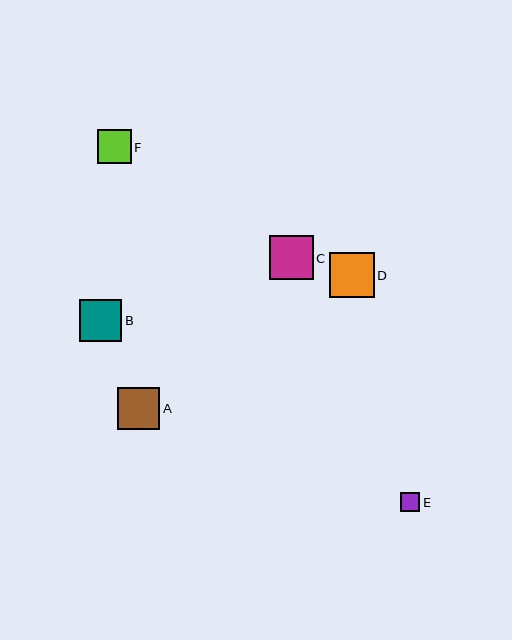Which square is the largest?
Square D is the largest with a size of approximately 45 pixels.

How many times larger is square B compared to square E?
Square B is approximately 2.2 times the size of square E.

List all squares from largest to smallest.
From largest to smallest: D, C, B, A, F, E.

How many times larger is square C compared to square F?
Square C is approximately 1.3 times the size of square F.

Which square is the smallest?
Square E is the smallest with a size of approximately 19 pixels.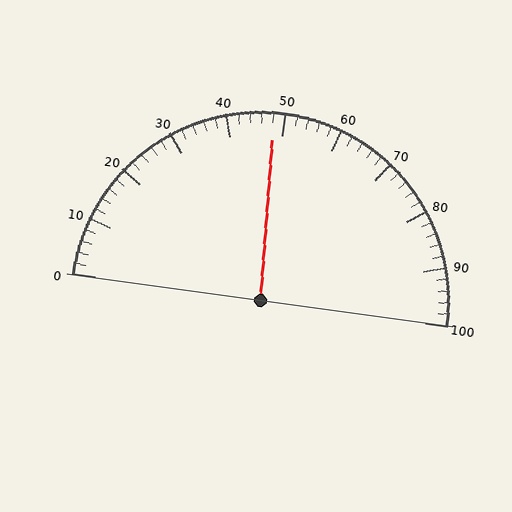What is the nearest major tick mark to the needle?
The nearest major tick mark is 50.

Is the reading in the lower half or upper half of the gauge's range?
The reading is in the lower half of the range (0 to 100).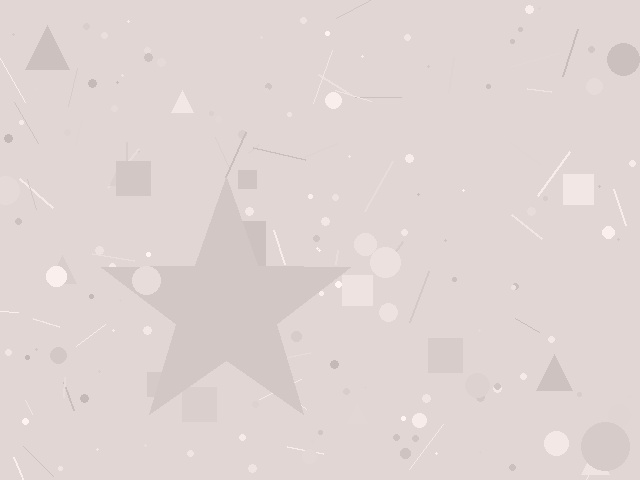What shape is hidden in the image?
A star is hidden in the image.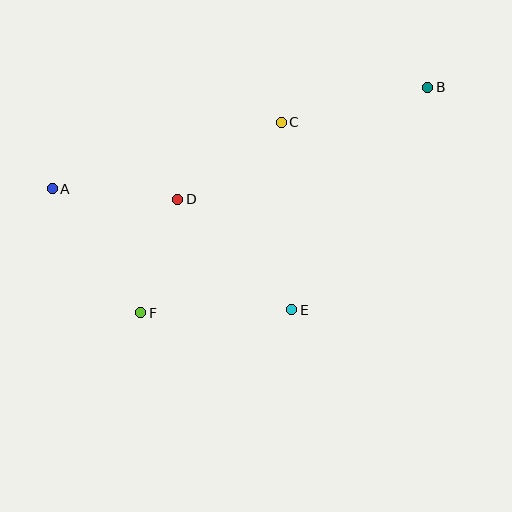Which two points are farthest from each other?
Points A and B are farthest from each other.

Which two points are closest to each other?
Points D and F are closest to each other.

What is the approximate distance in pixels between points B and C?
The distance between B and C is approximately 150 pixels.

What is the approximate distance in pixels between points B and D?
The distance between B and D is approximately 274 pixels.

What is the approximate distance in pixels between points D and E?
The distance between D and E is approximately 159 pixels.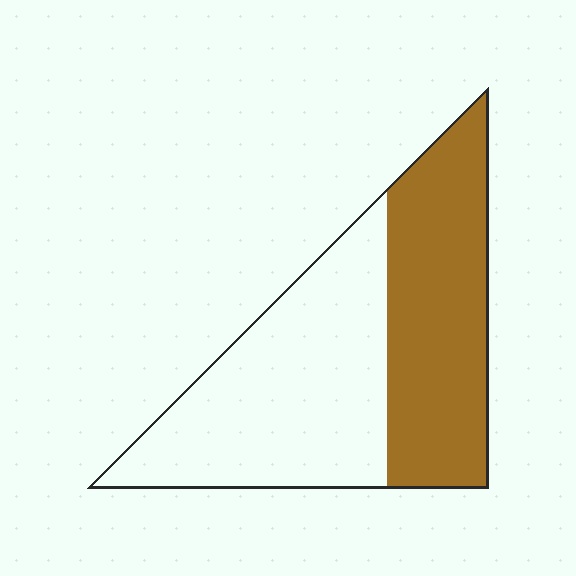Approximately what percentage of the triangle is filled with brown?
Approximately 45%.